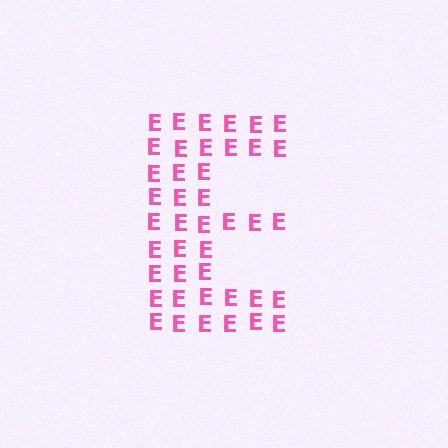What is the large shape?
The large shape is the letter E.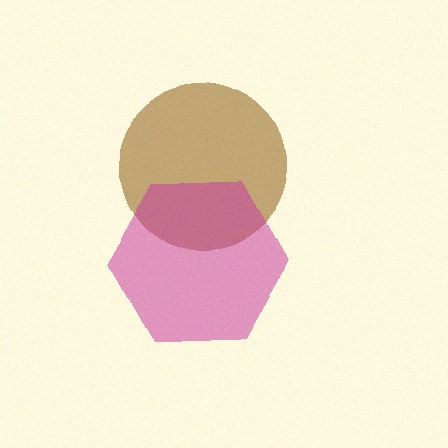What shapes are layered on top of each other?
The layered shapes are: a brown circle, a magenta hexagon.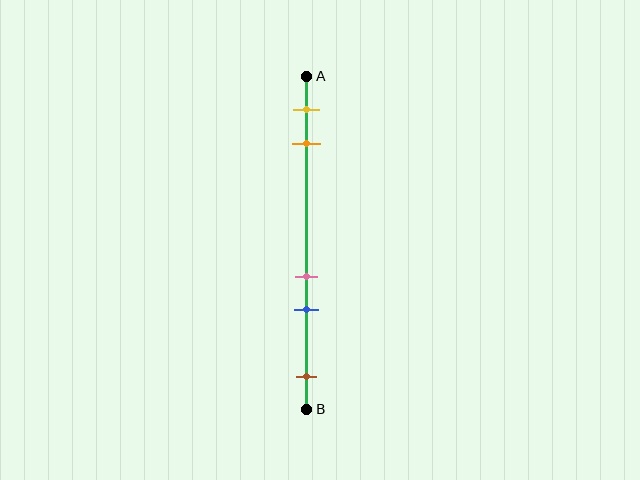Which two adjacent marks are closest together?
The pink and blue marks are the closest adjacent pair.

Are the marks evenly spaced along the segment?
No, the marks are not evenly spaced.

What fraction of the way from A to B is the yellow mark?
The yellow mark is approximately 10% (0.1) of the way from A to B.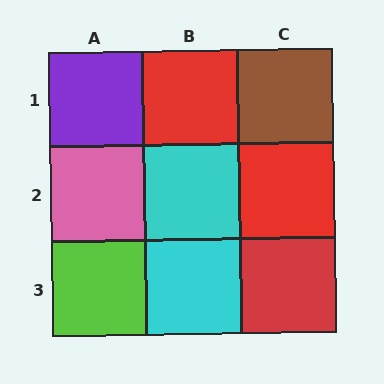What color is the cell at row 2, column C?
Red.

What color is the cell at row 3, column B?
Cyan.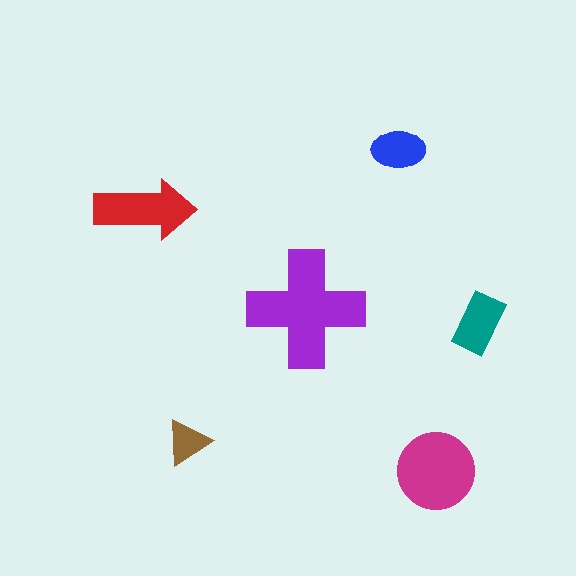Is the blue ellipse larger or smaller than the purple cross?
Smaller.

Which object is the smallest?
The brown triangle.